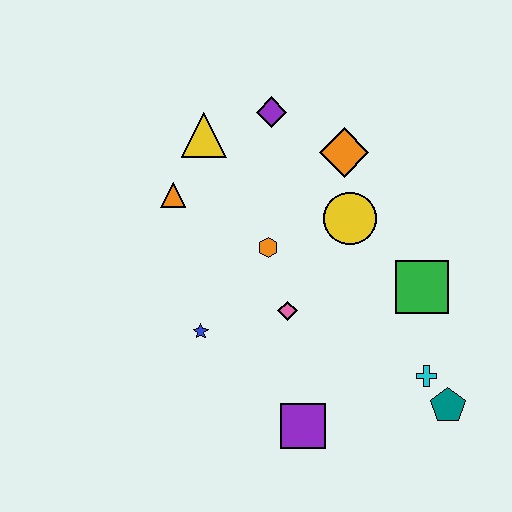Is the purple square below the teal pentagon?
Yes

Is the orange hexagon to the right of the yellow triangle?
Yes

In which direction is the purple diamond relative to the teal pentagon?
The purple diamond is above the teal pentagon.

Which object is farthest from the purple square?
The purple diamond is farthest from the purple square.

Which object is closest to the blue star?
The pink diamond is closest to the blue star.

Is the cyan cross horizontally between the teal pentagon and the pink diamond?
Yes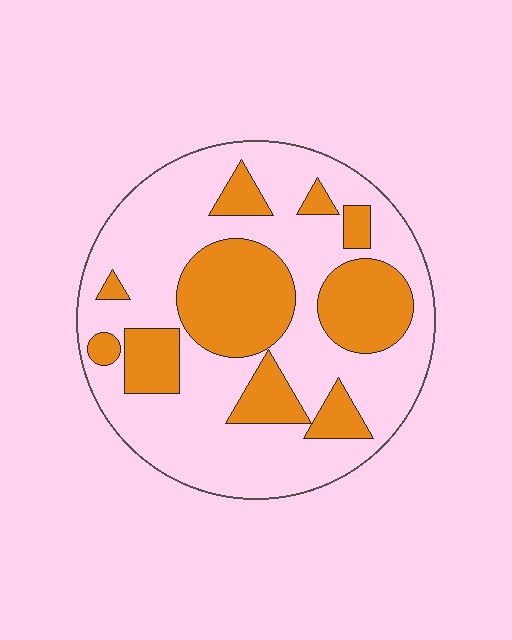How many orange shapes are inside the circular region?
10.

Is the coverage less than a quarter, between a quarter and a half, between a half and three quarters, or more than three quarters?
Between a quarter and a half.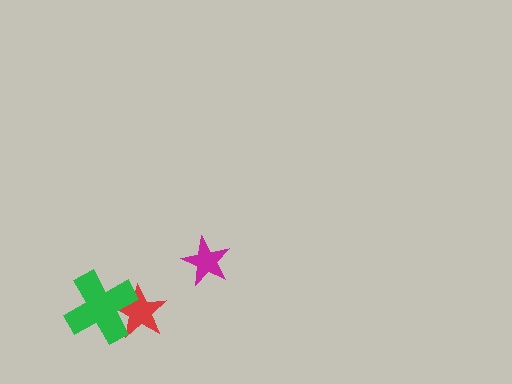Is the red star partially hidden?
Yes, it is partially covered by another shape.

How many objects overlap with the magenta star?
0 objects overlap with the magenta star.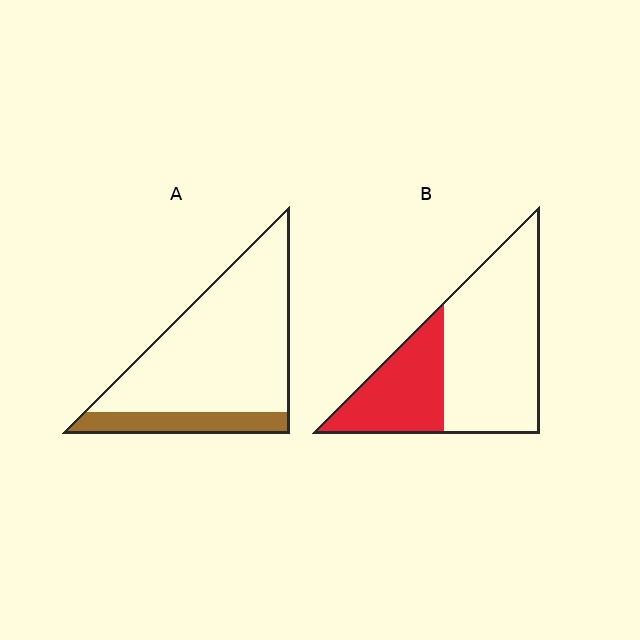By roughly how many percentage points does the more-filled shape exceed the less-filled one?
By roughly 15 percentage points (B over A).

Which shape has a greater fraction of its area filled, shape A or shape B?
Shape B.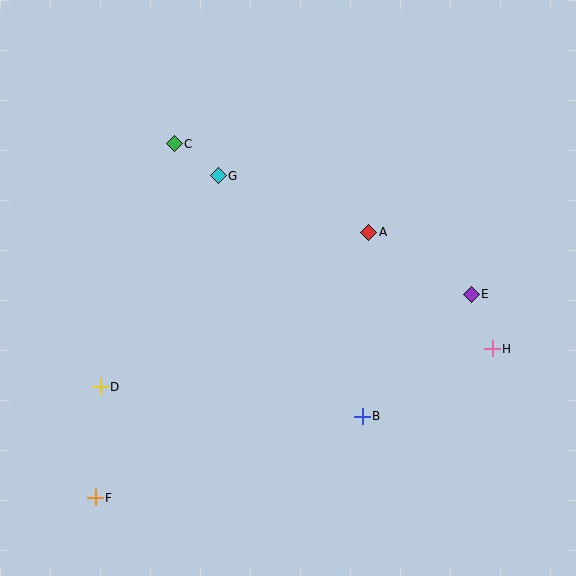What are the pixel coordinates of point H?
Point H is at (492, 349).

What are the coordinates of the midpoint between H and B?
The midpoint between H and B is at (427, 382).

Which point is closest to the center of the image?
Point A at (369, 232) is closest to the center.